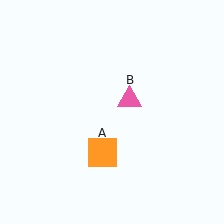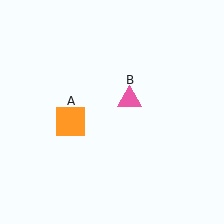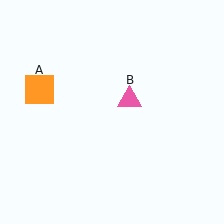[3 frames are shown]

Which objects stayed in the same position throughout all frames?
Pink triangle (object B) remained stationary.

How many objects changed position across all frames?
1 object changed position: orange square (object A).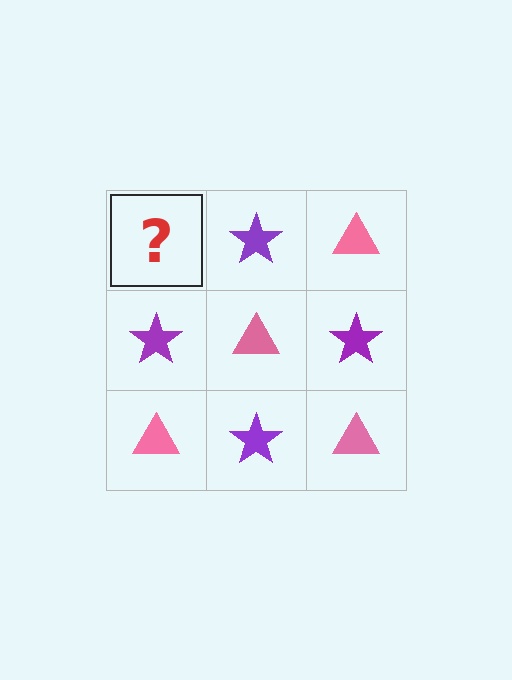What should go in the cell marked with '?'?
The missing cell should contain a pink triangle.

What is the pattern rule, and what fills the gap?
The rule is that it alternates pink triangle and purple star in a checkerboard pattern. The gap should be filled with a pink triangle.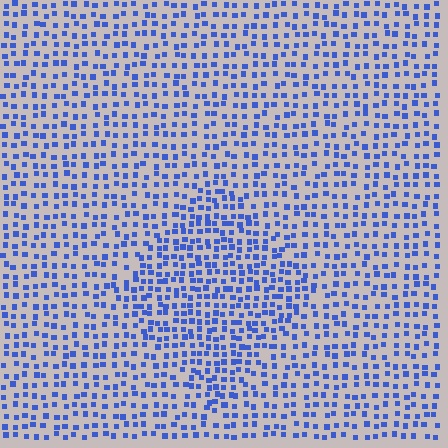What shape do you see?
I see a diamond.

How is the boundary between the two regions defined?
The boundary is defined by a change in element density (approximately 1.5x ratio). All elements are the same color, size, and shape.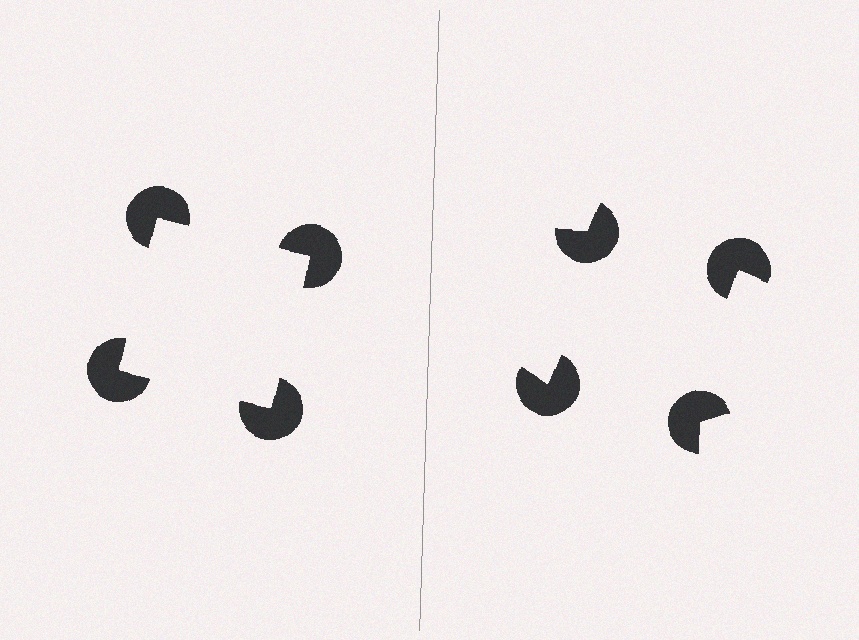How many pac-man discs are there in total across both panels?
8 — 4 on each side.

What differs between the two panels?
The pac-man discs are positioned identically on both sides; only the wedge orientations differ. On the left they align to a square; on the right they are misaligned.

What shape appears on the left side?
An illusory square.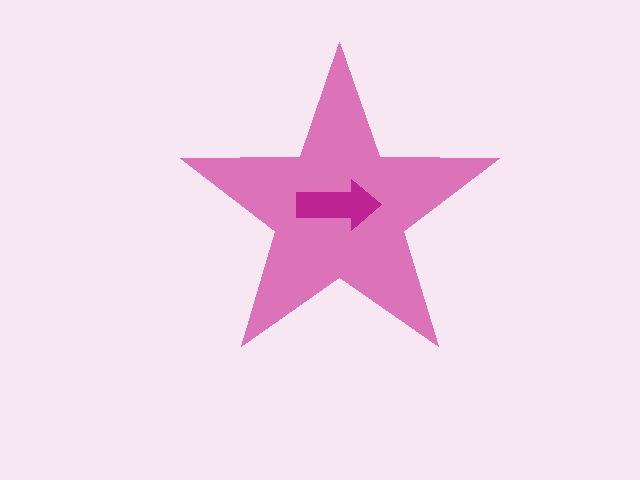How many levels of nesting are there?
2.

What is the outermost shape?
The pink star.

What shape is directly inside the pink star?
The magenta arrow.